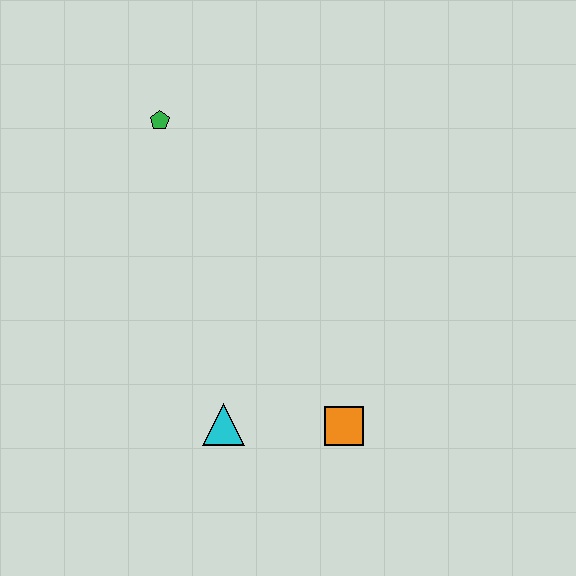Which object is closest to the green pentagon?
The cyan triangle is closest to the green pentagon.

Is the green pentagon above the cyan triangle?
Yes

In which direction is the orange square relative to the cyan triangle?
The orange square is to the right of the cyan triangle.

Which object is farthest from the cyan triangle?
The green pentagon is farthest from the cyan triangle.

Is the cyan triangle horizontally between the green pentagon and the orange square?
Yes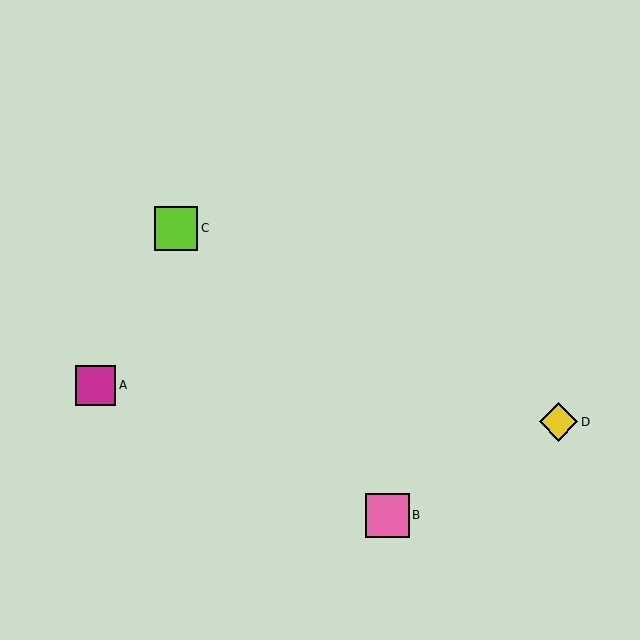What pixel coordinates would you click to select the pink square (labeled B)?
Click at (387, 515) to select the pink square B.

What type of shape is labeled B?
Shape B is a pink square.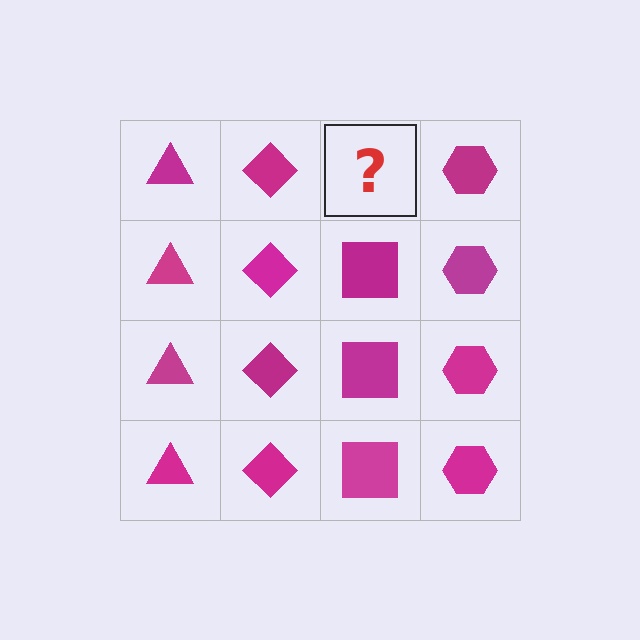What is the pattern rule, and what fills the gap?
The rule is that each column has a consistent shape. The gap should be filled with a magenta square.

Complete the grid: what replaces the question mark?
The question mark should be replaced with a magenta square.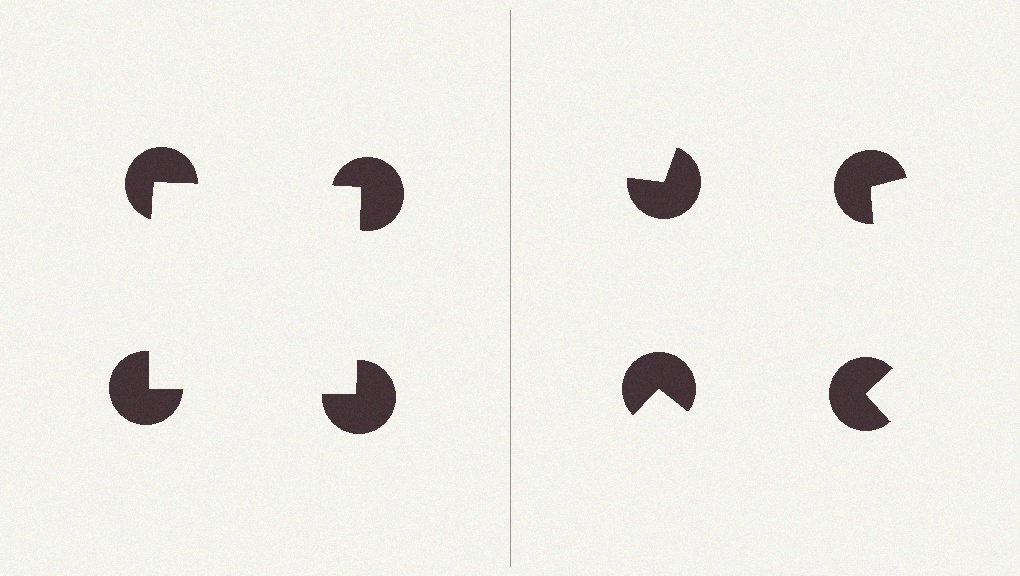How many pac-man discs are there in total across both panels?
8 — 4 on each side.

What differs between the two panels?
The pac-man discs are positioned identically on both sides; only the wedge orientations differ. On the left they align to a square; on the right they are misaligned.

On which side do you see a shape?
An illusory square appears on the left side. On the right side the wedge cuts are rotated, so no coherent shape forms.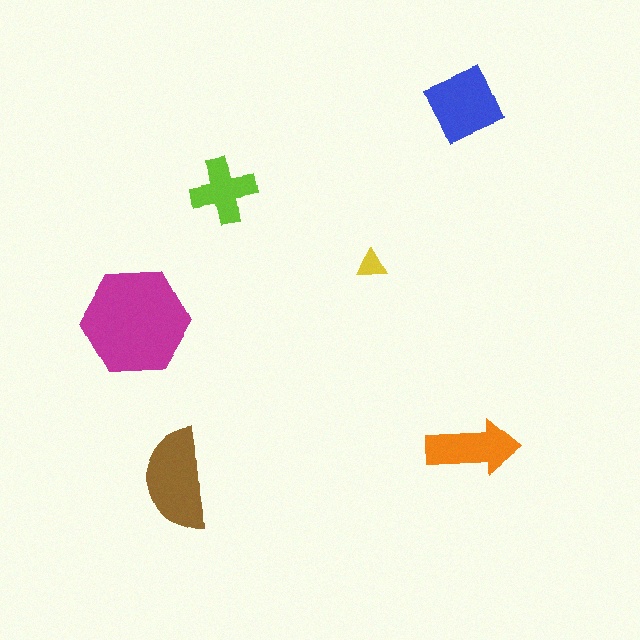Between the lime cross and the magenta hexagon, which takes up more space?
The magenta hexagon.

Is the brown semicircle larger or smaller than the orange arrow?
Larger.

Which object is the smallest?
The yellow triangle.